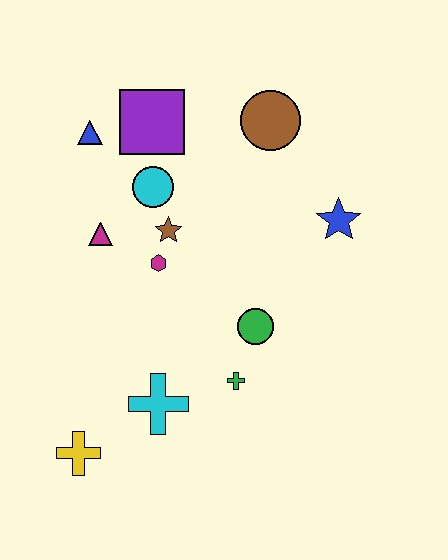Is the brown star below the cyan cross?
No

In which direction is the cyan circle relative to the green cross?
The cyan circle is above the green cross.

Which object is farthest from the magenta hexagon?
The yellow cross is farthest from the magenta hexagon.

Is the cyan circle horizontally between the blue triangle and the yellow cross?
No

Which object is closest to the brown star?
The magenta hexagon is closest to the brown star.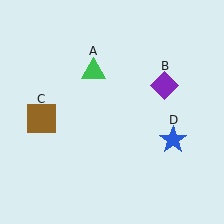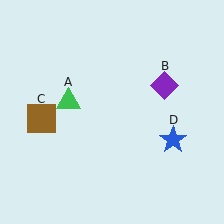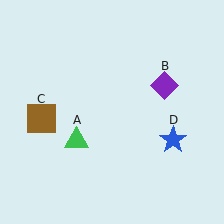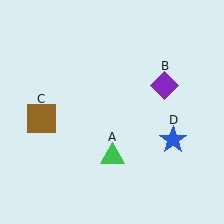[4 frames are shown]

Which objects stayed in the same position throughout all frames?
Purple diamond (object B) and brown square (object C) and blue star (object D) remained stationary.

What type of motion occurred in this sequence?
The green triangle (object A) rotated counterclockwise around the center of the scene.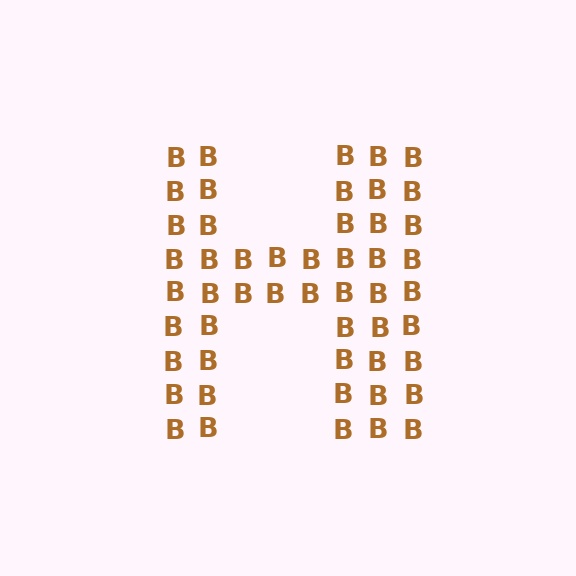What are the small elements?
The small elements are letter B's.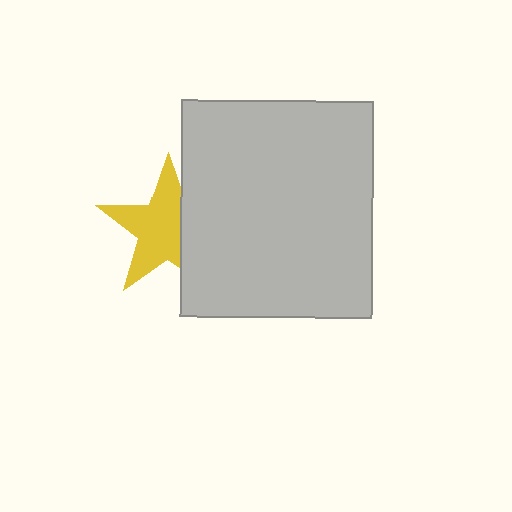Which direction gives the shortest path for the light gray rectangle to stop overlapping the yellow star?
Moving right gives the shortest separation.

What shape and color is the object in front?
The object in front is a light gray rectangle.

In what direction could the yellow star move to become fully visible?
The yellow star could move left. That would shift it out from behind the light gray rectangle entirely.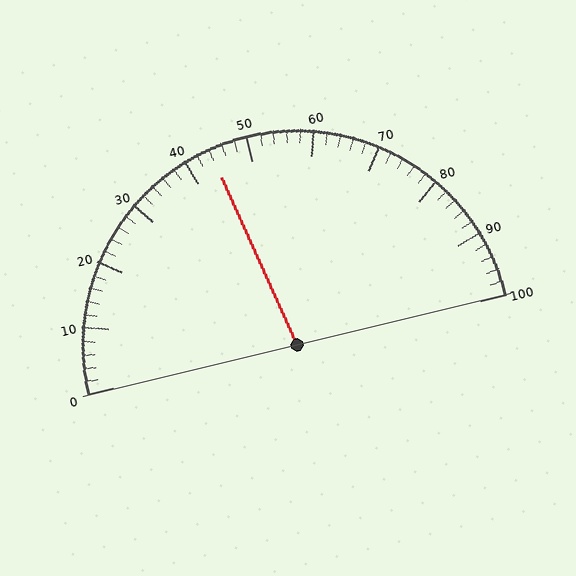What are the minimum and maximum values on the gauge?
The gauge ranges from 0 to 100.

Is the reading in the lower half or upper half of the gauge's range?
The reading is in the lower half of the range (0 to 100).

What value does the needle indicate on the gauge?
The needle indicates approximately 44.